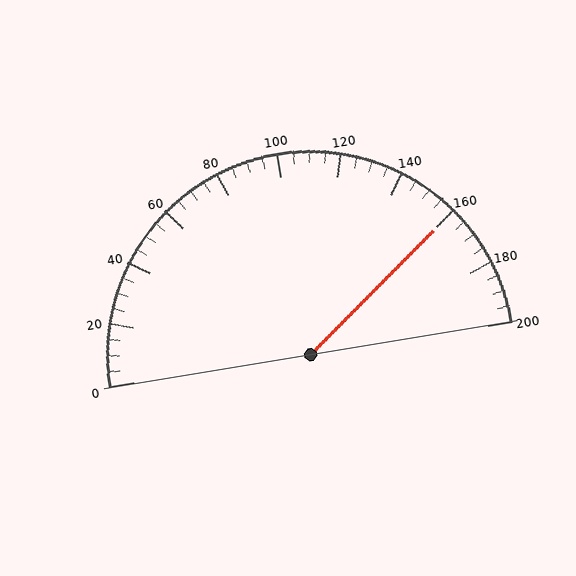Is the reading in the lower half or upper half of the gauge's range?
The reading is in the upper half of the range (0 to 200).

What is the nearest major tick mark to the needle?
The nearest major tick mark is 160.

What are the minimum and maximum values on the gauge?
The gauge ranges from 0 to 200.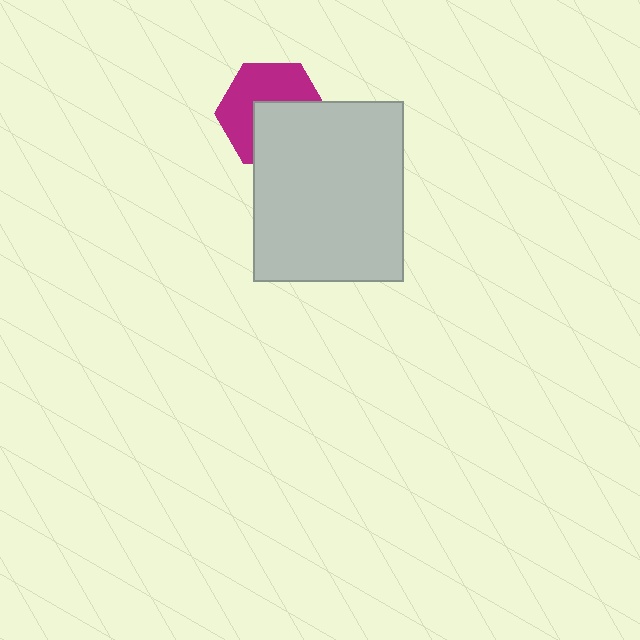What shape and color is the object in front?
The object in front is a light gray rectangle.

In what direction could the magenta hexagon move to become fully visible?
The magenta hexagon could move toward the upper-left. That would shift it out from behind the light gray rectangle entirely.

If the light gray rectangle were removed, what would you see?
You would see the complete magenta hexagon.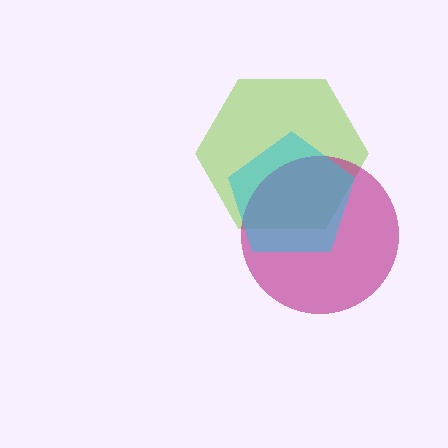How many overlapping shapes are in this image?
There are 3 overlapping shapes in the image.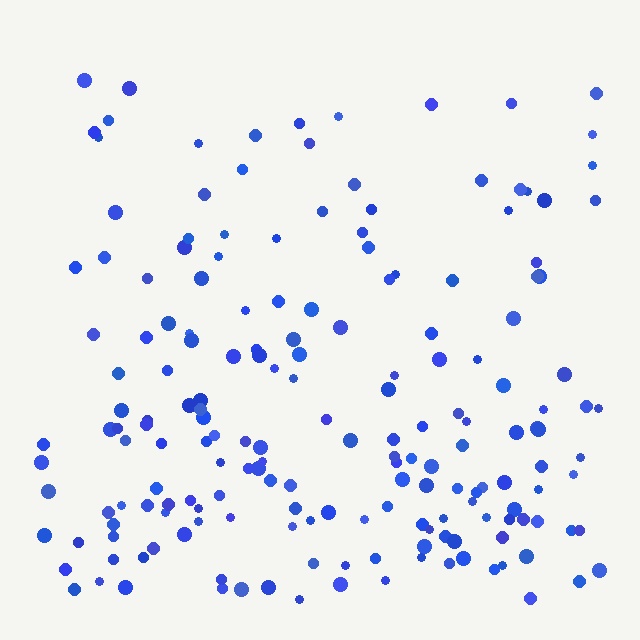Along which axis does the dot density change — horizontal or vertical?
Vertical.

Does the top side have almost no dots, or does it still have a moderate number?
Still a moderate number, just noticeably fewer than the bottom.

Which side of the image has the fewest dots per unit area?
The top.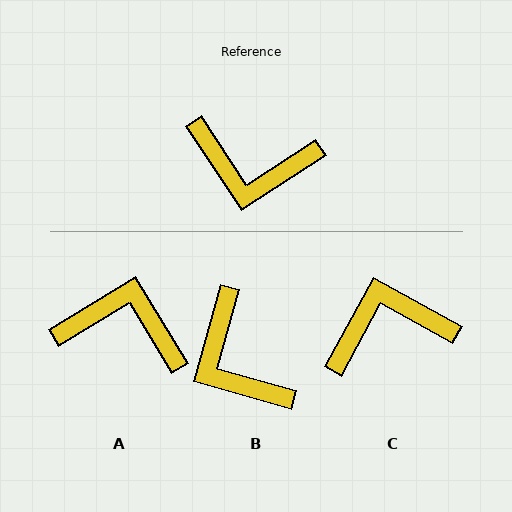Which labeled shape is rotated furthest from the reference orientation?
A, about 178 degrees away.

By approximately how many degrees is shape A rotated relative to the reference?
Approximately 178 degrees counter-clockwise.